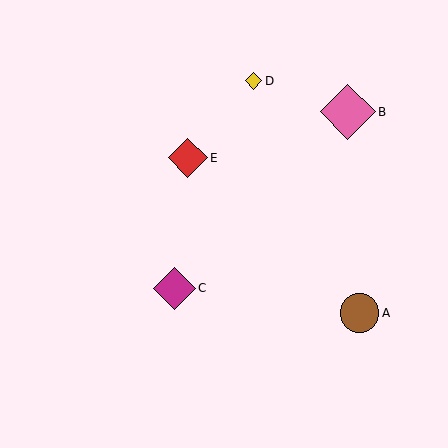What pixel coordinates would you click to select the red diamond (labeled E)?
Click at (188, 158) to select the red diamond E.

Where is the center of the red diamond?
The center of the red diamond is at (188, 158).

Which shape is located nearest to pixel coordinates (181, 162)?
The red diamond (labeled E) at (188, 158) is nearest to that location.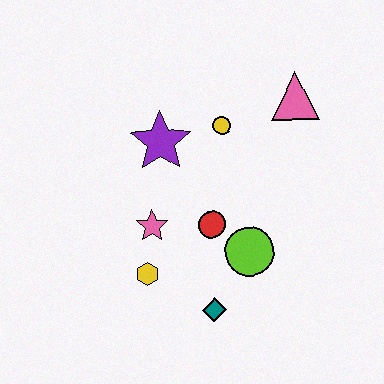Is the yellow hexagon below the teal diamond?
No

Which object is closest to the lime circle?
The red circle is closest to the lime circle.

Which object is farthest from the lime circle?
The pink triangle is farthest from the lime circle.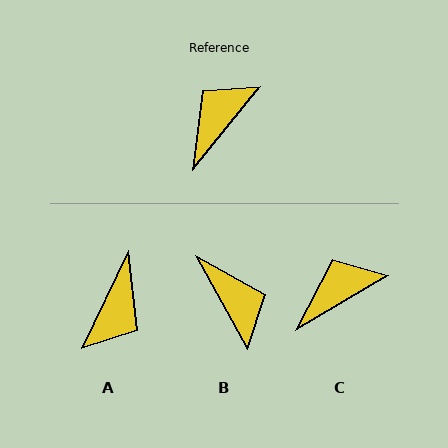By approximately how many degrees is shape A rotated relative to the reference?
Approximately 167 degrees clockwise.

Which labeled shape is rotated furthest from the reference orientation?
A, about 167 degrees away.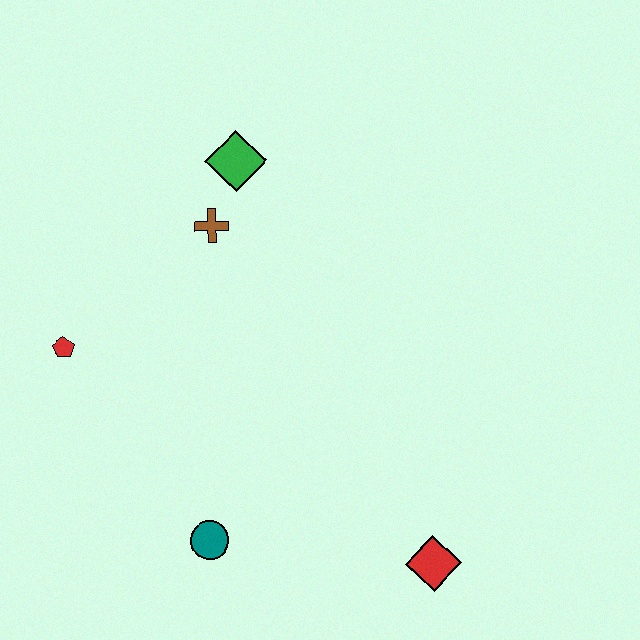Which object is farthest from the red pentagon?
The red diamond is farthest from the red pentagon.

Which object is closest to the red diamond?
The teal circle is closest to the red diamond.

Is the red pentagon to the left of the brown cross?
Yes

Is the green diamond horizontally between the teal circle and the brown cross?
No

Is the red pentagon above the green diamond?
No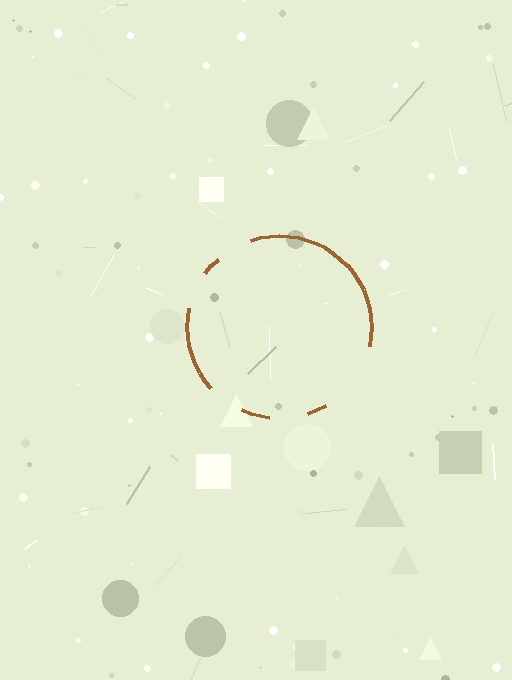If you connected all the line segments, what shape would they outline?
They would outline a circle.